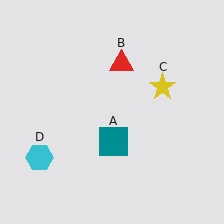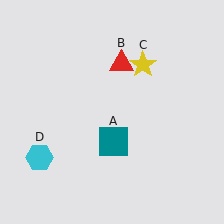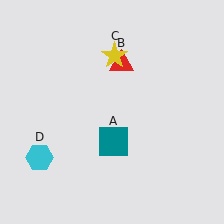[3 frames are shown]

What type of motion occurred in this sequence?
The yellow star (object C) rotated counterclockwise around the center of the scene.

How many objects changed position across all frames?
1 object changed position: yellow star (object C).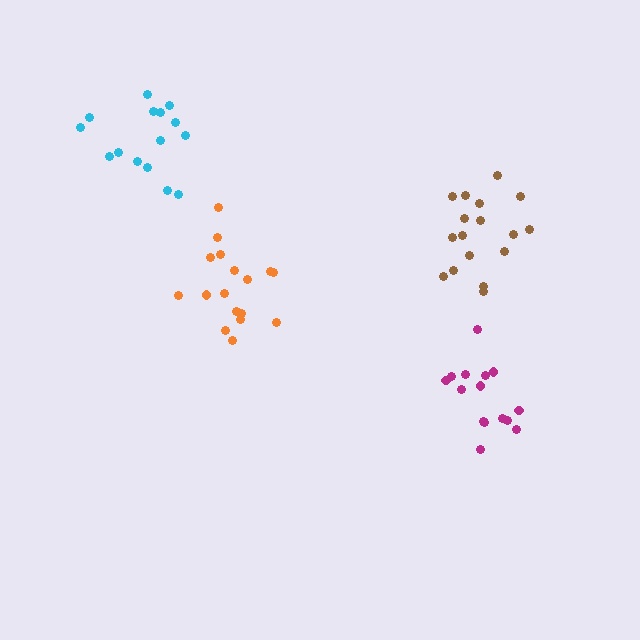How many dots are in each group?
Group 1: 15 dots, Group 2: 17 dots, Group 3: 15 dots, Group 4: 17 dots (64 total).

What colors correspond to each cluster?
The clusters are colored: cyan, orange, magenta, brown.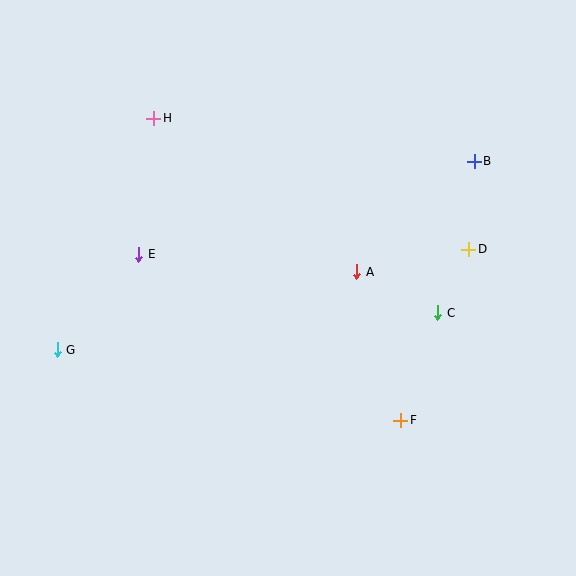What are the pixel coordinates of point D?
Point D is at (469, 249).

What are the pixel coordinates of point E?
Point E is at (139, 254).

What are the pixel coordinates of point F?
Point F is at (401, 420).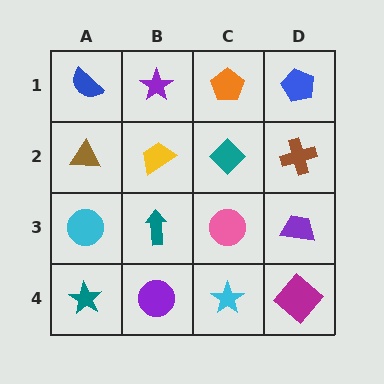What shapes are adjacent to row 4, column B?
A teal arrow (row 3, column B), a teal star (row 4, column A), a cyan star (row 4, column C).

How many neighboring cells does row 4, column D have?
2.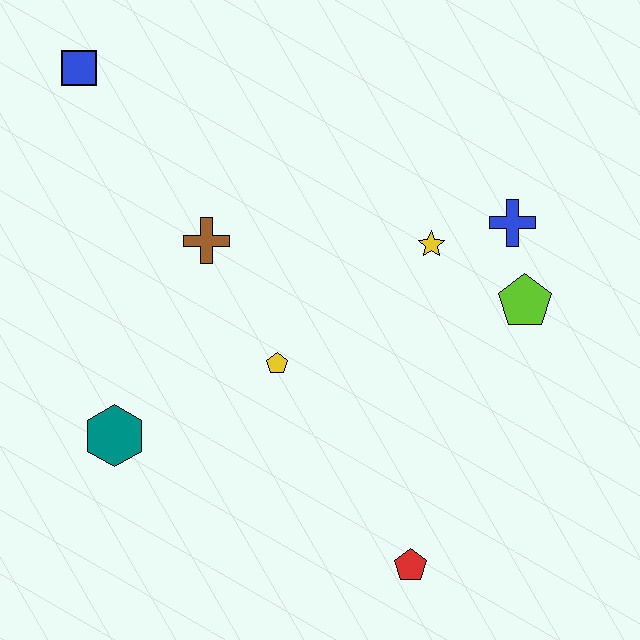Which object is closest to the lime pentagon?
The blue cross is closest to the lime pentagon.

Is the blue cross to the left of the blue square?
No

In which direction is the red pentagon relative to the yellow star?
The red pentagon is below the yellow star.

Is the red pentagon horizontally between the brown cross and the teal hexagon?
No